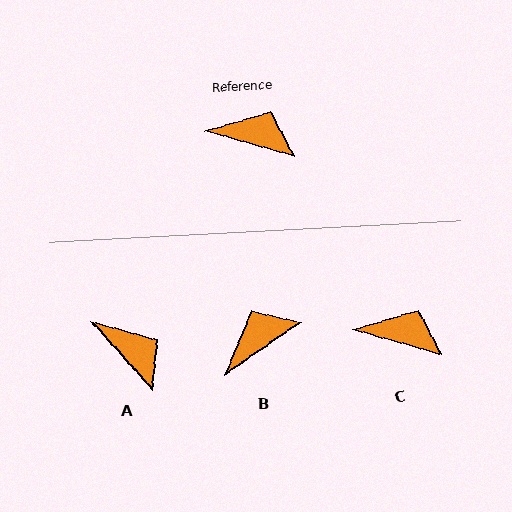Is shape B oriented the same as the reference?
No, it is off by about 50 degrees.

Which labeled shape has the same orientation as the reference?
C.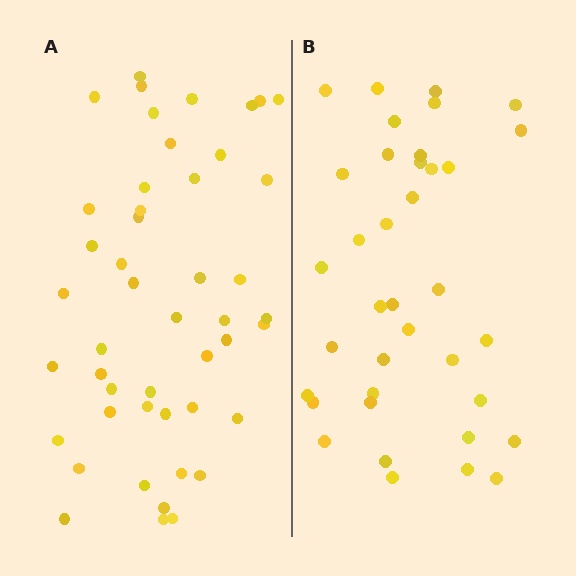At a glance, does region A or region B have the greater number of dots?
Region A (the left region) has more dots.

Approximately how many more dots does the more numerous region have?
Region A has roughly 10 or so more dots than region B.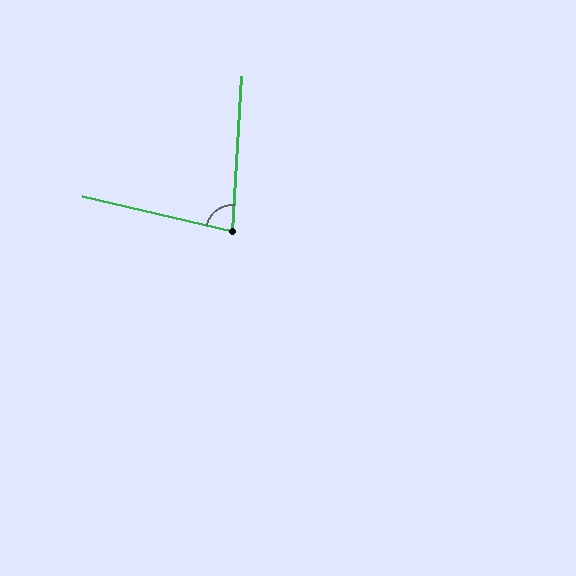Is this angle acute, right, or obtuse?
It is acute.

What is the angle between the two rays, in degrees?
Approximately 80 degrees.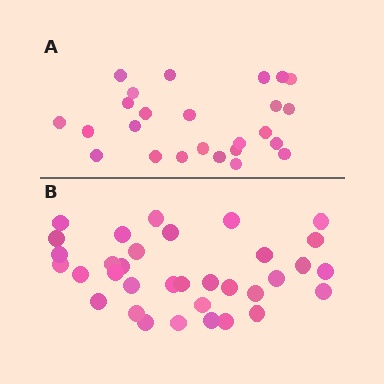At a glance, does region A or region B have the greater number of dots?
Region B (the bottom region) has more dots.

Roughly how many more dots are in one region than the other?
Region B has roughly 8 or so more dots than region A.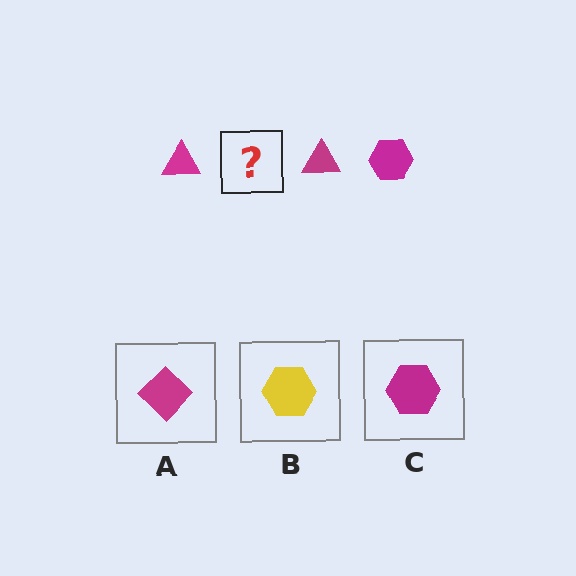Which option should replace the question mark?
Option C.